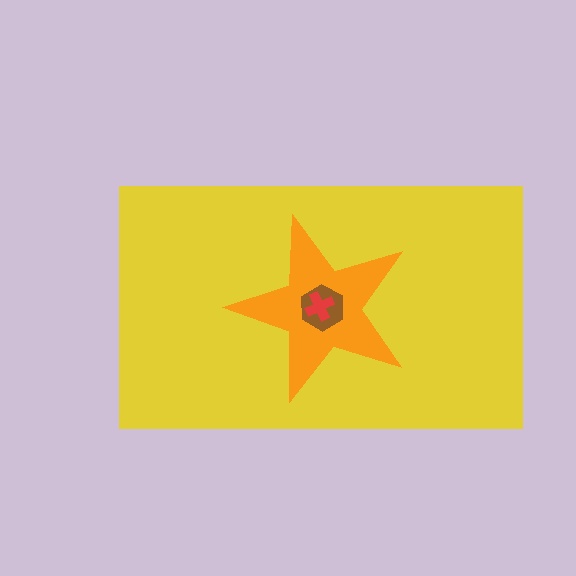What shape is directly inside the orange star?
The brown hexagon.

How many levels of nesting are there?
4.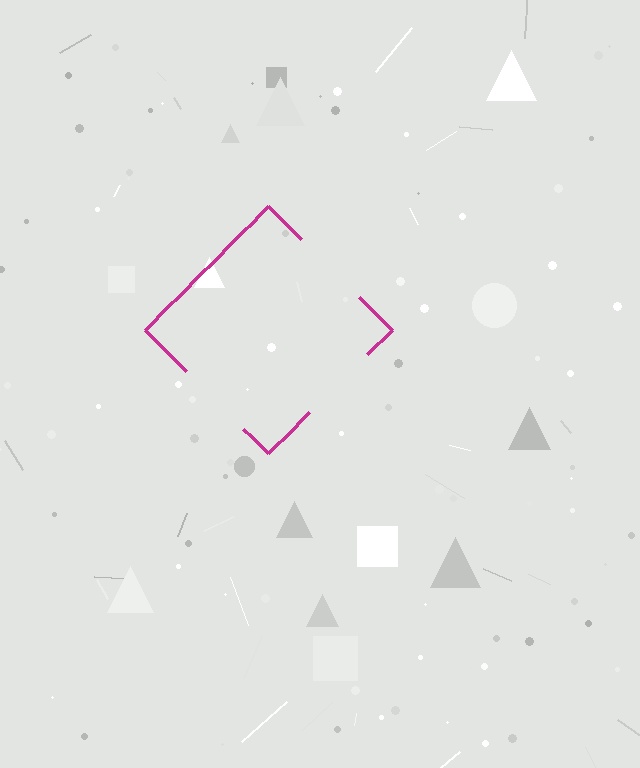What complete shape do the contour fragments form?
The contour fragments form a diamond.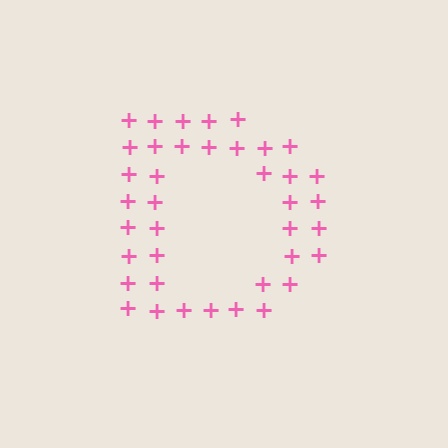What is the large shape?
The large shape is the letter D.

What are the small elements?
The small elements are plus signs.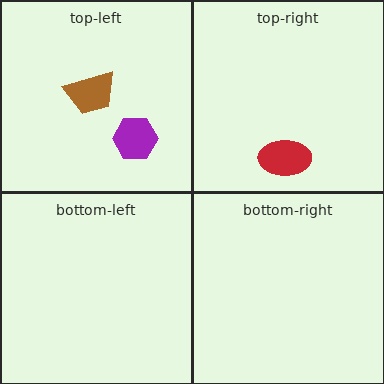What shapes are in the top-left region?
The brown trapezoid, the purple hexagon.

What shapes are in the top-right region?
The red ellipse.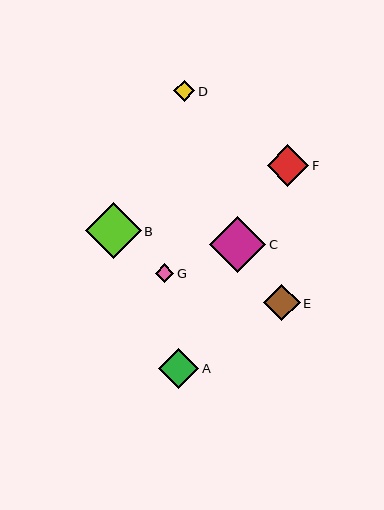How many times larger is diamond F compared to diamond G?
Diamond F is approximately 2.2 times the size of diamond G.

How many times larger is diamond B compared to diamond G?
Diamond B is approximately 3.0 times the size of diamond G.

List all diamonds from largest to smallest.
From largest to smallest: C, B, F, A, E, D, G.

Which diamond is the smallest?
Diamond G is the smallest with a size of approximately 19 pixels.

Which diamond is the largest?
Diamond C is the largest with a size of approximately 56 pixels.